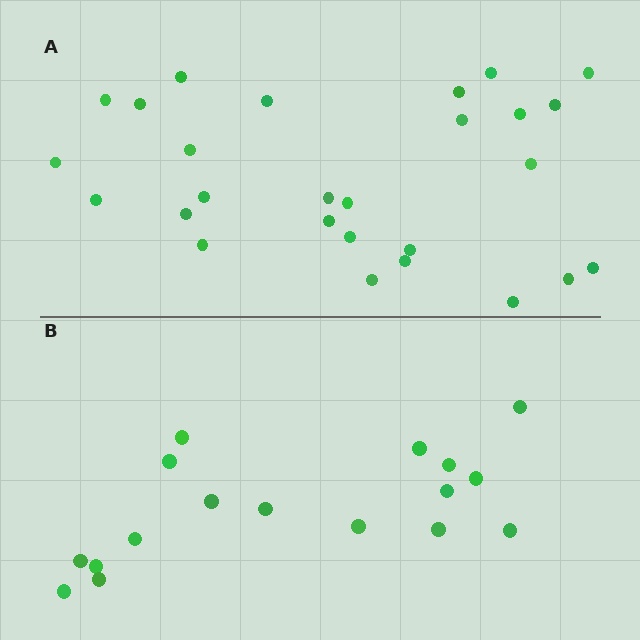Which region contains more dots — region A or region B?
Region A (the top region) has more dots.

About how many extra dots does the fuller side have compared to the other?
Region A has roughly 10 or so more dots than region B.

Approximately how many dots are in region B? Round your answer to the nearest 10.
About 20 dots. (The exact count is 17, which rounds to 20.)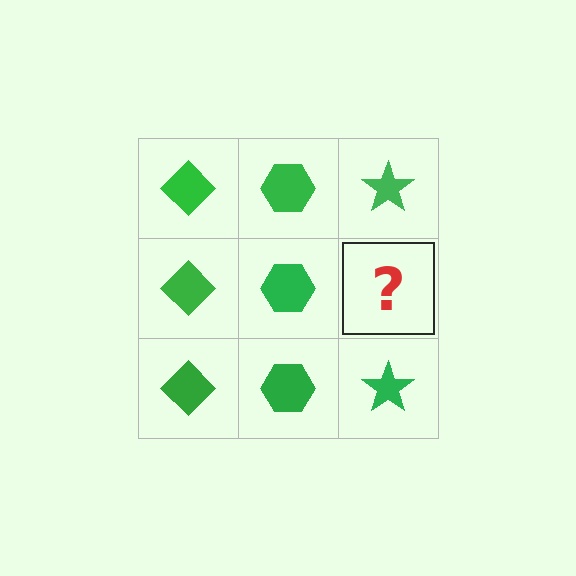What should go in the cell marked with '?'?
The missing cell should contain a green star.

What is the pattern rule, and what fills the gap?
The rule is that each column has a consistent shape. The gap should be filled with a green star.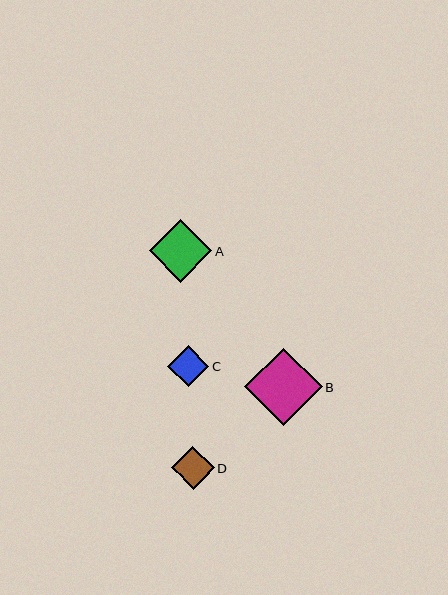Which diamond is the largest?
Diamond B is the largest with a size of approximately 78 pixels.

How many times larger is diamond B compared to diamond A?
Diamond B is approximately 1.2 times the size of diamond A.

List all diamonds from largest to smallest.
From largest to smallest: B, A, D, C.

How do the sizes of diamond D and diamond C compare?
Diamond D and diamond C are approximately the same size.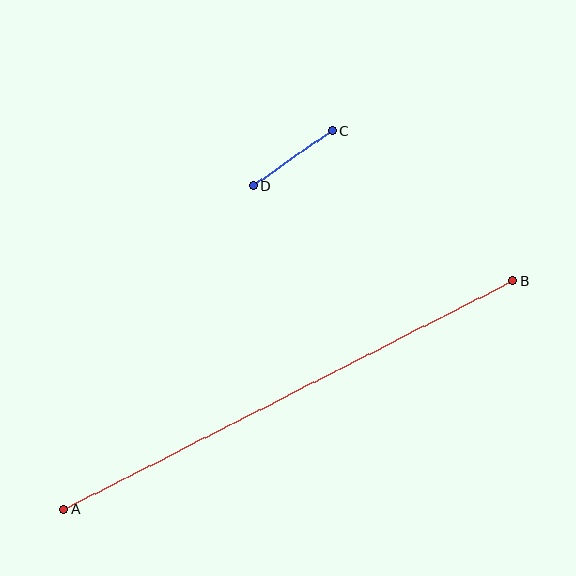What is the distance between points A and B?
The distance is approximately 504 pixels.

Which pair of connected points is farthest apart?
Points A and B are farthest apart.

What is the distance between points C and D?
The distance is approximately 96 pixels.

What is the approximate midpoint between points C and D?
The midpoint is at approximately (292, 158) pixels.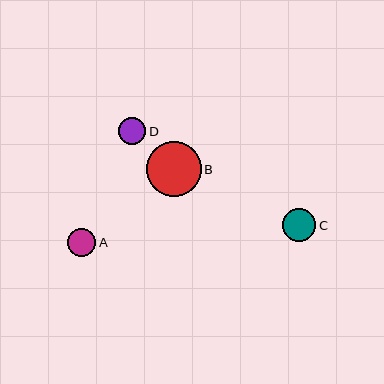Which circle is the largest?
Circle B is the largest with a size of approximately 55 pixels.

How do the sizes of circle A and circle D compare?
Circle A and circle D are approximately the same size.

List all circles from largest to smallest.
From largest to smallest: B, C, A, D.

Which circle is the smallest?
Circle D is the smallest with a size of approximately 27 pixels.